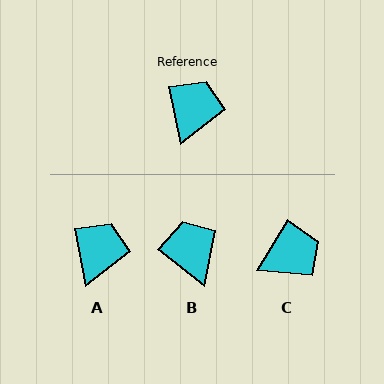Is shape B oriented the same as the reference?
No, it is off by about 41 degrees.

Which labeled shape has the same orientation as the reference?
A.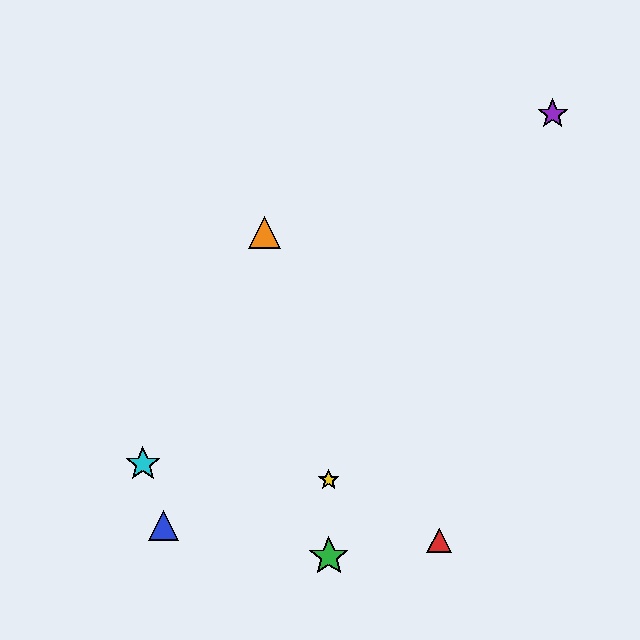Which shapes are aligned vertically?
The green star, the yellow star are aligned vertically.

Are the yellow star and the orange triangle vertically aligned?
No, the yellow star is at x≈329 and the orange triangle is at x≈265.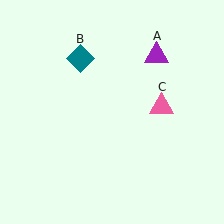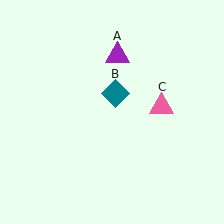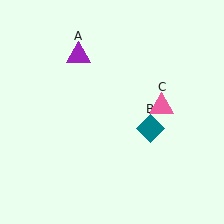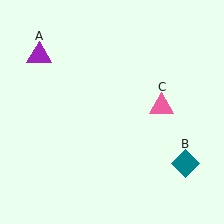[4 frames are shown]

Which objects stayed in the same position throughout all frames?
Pink triangle (object C) remained stationary.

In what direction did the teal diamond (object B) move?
The teal diamond (object B) moved down and to the right.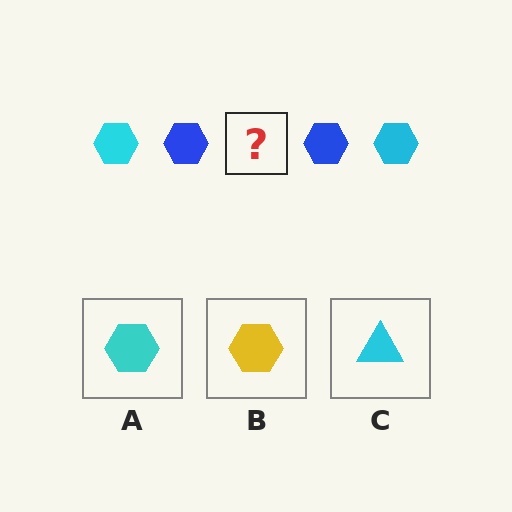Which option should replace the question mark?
Option A.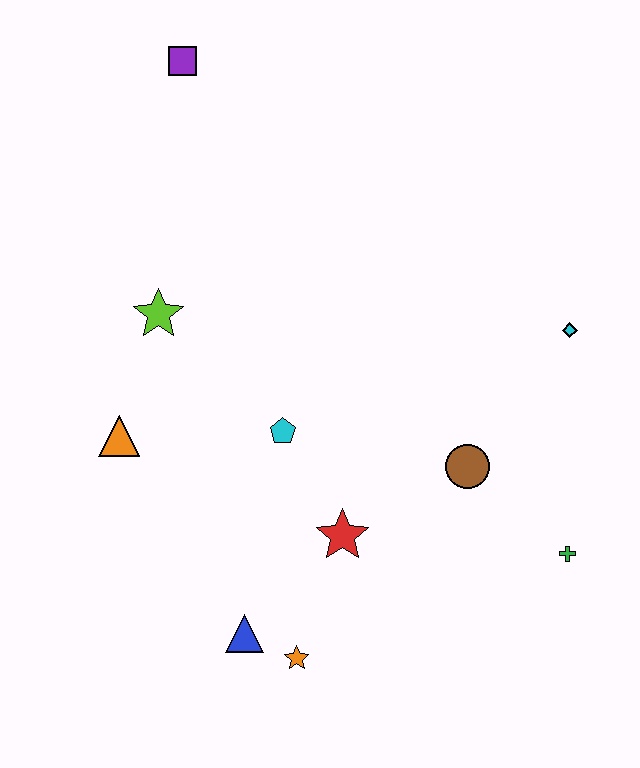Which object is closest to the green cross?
The brown circle is closest to the green cross.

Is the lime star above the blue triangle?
Yes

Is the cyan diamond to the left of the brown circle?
No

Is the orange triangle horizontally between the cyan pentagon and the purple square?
No